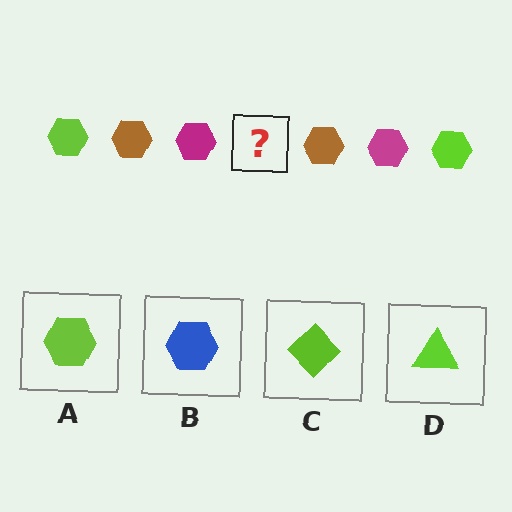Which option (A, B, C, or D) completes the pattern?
A.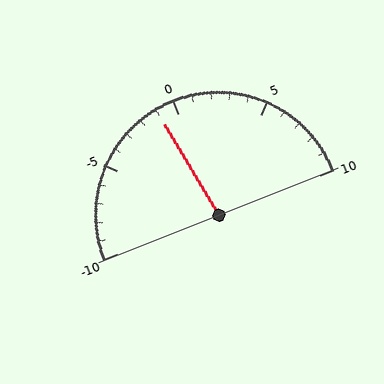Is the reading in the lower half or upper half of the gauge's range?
The reading is in the lower half of the range (-10 to 10).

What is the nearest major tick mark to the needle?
The nearest major tick mark is 0.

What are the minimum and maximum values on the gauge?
The gauge ranges from -10 to 10.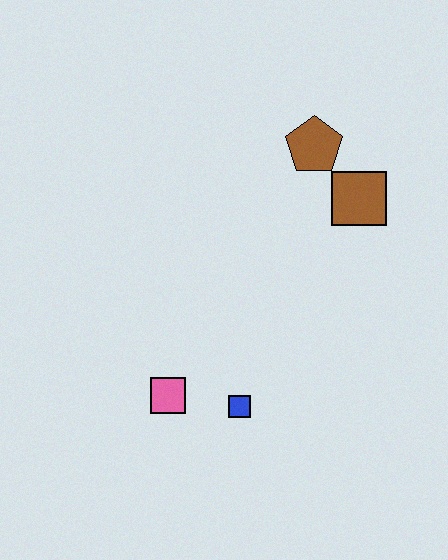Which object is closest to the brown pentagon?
The brown square is closest to the brown pentagon.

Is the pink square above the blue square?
Yes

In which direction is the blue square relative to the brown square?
The blue square is below the brown square.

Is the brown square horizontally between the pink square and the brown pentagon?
No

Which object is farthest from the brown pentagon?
The pink square is farthest from the brown pentagon.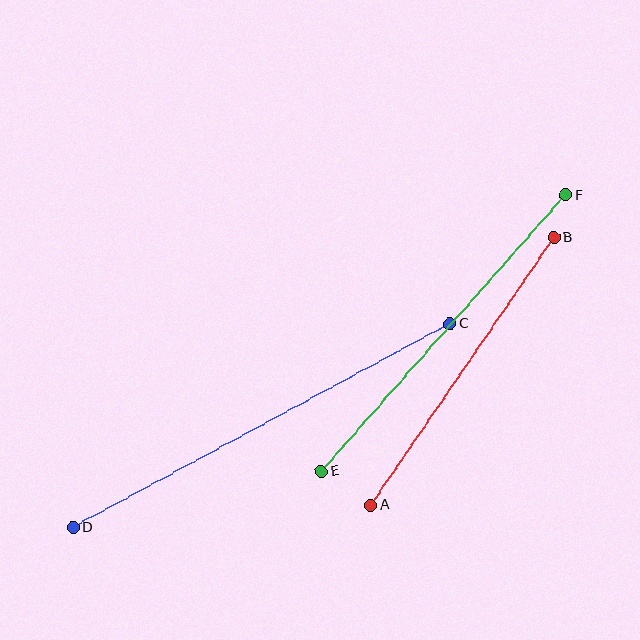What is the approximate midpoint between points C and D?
The midpoint is at approximately (261, 426) pixels.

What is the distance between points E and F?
The distance is approximately 369 pixels.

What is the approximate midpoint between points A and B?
The midpoint is at approximately (462, 371) pixels.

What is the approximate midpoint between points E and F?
The midpoint is at approximately (443, 333) pixels.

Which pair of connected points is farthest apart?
Points C and D are farthest apart.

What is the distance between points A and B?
The distance is approximately 324 pixels.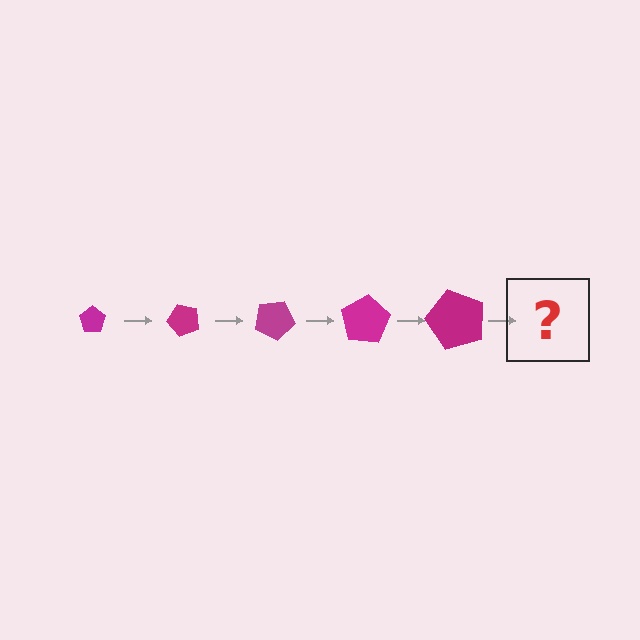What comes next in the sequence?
The next element should be a pentagon, larger than the previous one and rotated 250 degrees from the start.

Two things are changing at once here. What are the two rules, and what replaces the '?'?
The two rules are that the pentagon grows larger each step and it rotates 50 degrees each step. The '?' should be a pentagon, larger than the previous one and rotated 250 degrees from the start.